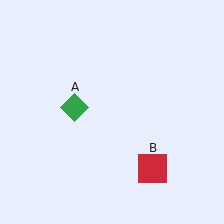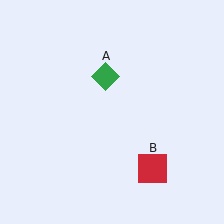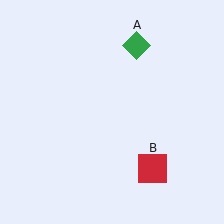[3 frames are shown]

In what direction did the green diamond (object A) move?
The green diamond (object A) moved up and to the right.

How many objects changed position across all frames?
1 object changed position: green diamond (object A).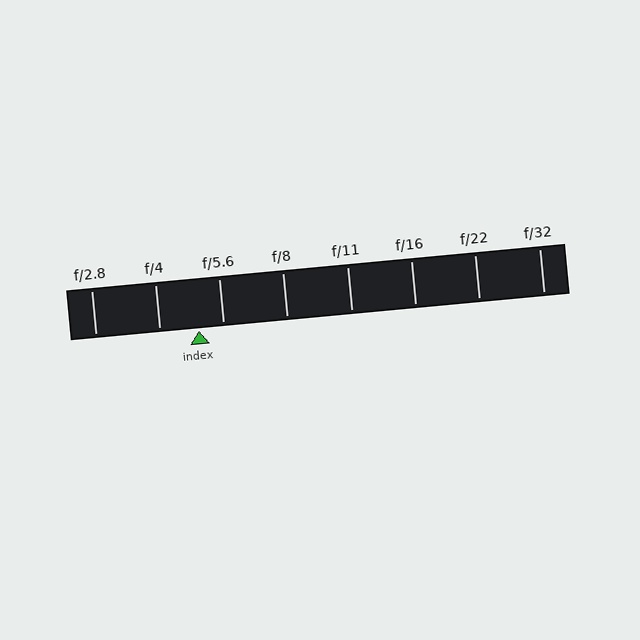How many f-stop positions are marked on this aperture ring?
There are 8 f-stop positions marked.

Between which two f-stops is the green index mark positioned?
The index mark is between f/4 and f/5.6.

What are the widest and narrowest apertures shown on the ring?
The widest aperture shown is f/2.8 and the narrowest is f/32.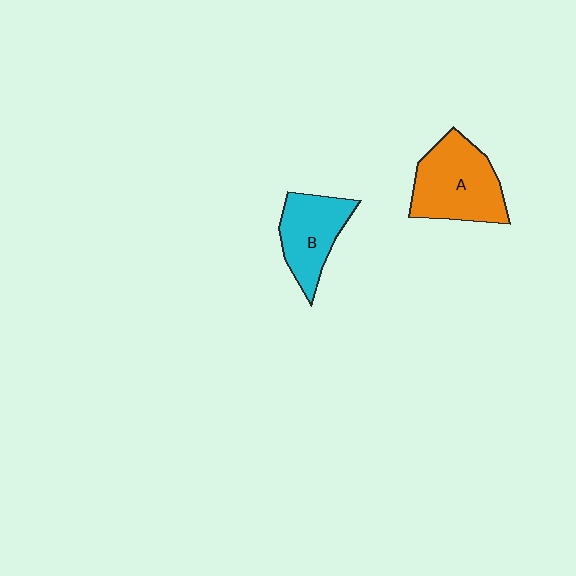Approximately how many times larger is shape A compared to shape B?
Approximately 1.3 times.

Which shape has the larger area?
Shape A (orange).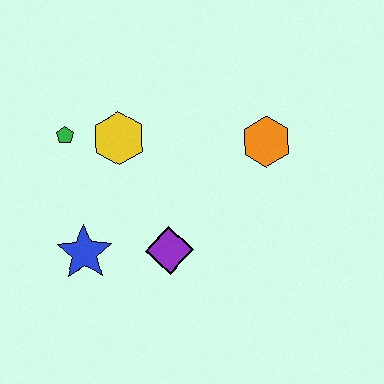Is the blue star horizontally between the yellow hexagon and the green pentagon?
Yes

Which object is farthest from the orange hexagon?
The blue star is farthest from the orange hexagon.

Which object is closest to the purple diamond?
The blue star is closest to the purple diamond.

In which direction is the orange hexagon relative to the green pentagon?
The orange hexagon is to the right of the green pentagon.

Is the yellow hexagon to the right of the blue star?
Yes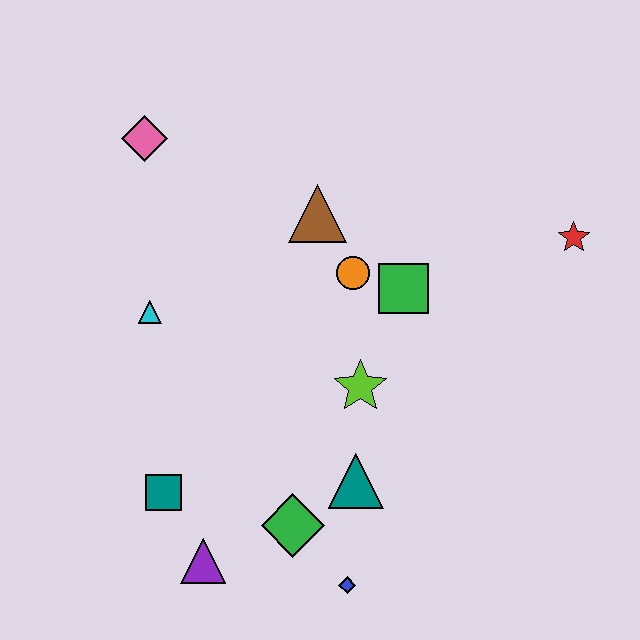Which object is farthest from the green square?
The purple triangle is farthest from the green square.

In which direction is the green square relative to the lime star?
The green square is above the lime star.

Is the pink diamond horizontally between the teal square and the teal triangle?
No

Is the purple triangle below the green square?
Yes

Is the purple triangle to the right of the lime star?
No